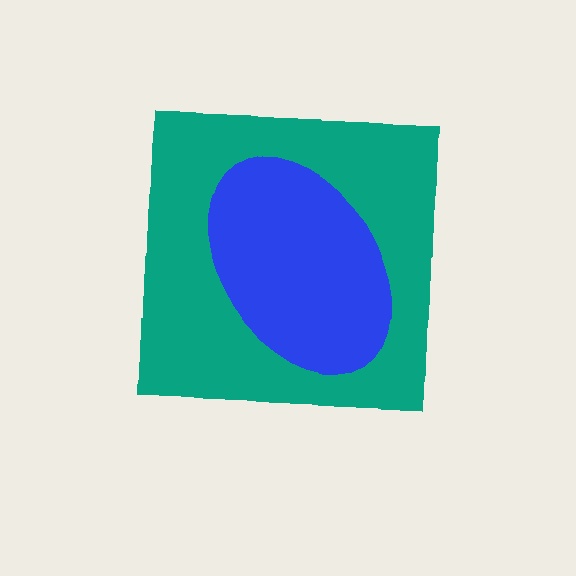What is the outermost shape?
The teal square.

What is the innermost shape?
The blue ellipse.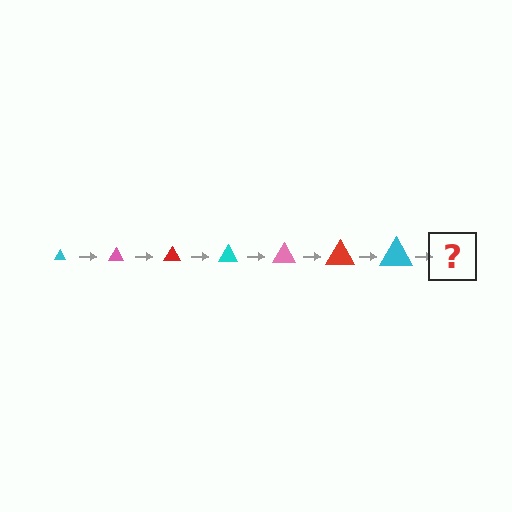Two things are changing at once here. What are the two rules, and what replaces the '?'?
The two rules are that the triangle grows larger each step and the color cycles through cyan, pink, and red. The '?' should be a pink triangle, larger than the previous one.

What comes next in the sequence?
The next element should be a pink triangle, larger than the previous one.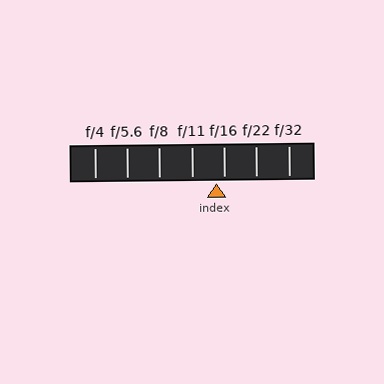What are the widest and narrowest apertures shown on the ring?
The widest aperture shown is f/4 and the narrowest is f/32.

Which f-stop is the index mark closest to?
The index mark is closest to f/16.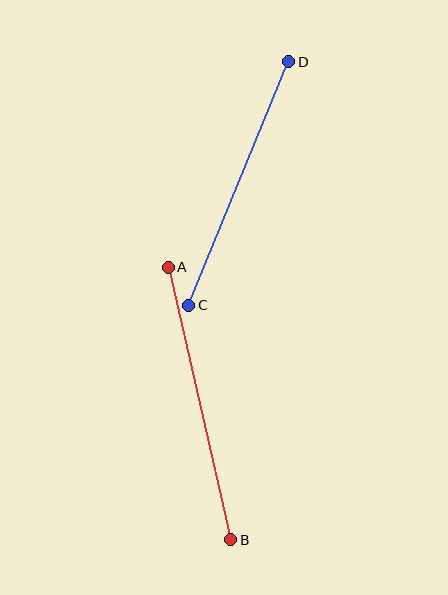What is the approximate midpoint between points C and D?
The midpoint is at approximately (239, 184) pixels.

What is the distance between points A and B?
The distance is approximately 279 pixels.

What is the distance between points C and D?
The distance is approximately 263 pixels.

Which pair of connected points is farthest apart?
Points A and B are farthest apart.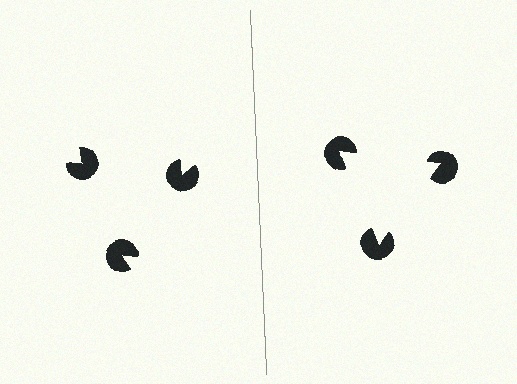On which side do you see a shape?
An illusory triangle appears on the right side. On the left side the wedge cuts are rotated, so no coherent shape forms.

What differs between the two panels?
The pac-man discs are positioned identically on both sides; only the wedge orientations differ. On the right they align to a triangle; on the left they are misaligned.